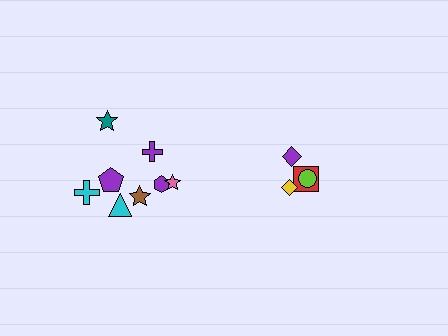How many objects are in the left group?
There are 8 objects.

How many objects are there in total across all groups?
There are 12 objects.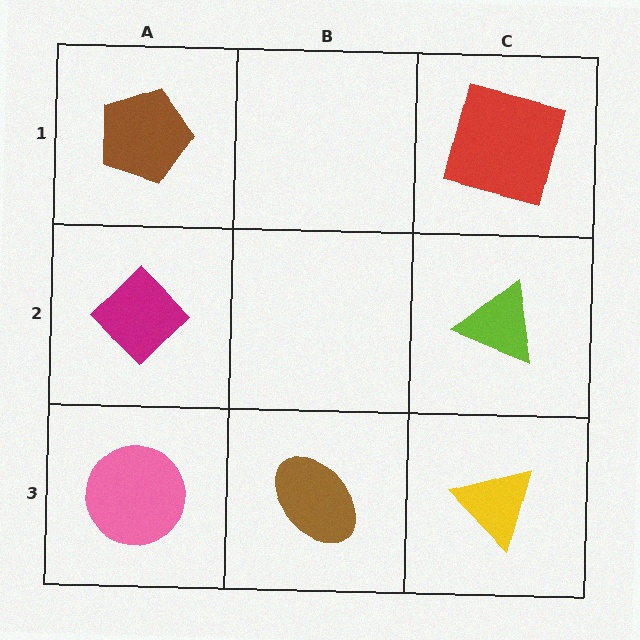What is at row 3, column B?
A brown ellipse.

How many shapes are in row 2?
2 shapes.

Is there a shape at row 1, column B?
No, that cell is empty.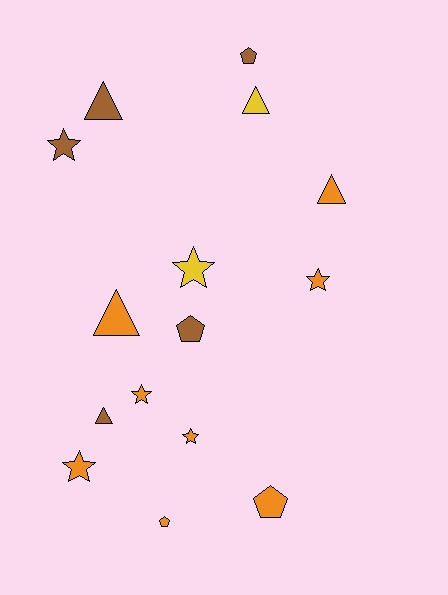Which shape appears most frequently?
Star, with 6 objects.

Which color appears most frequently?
Orange, with 8 objects.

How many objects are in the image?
There are 15 objects.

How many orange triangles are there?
There are 2 orange triangles.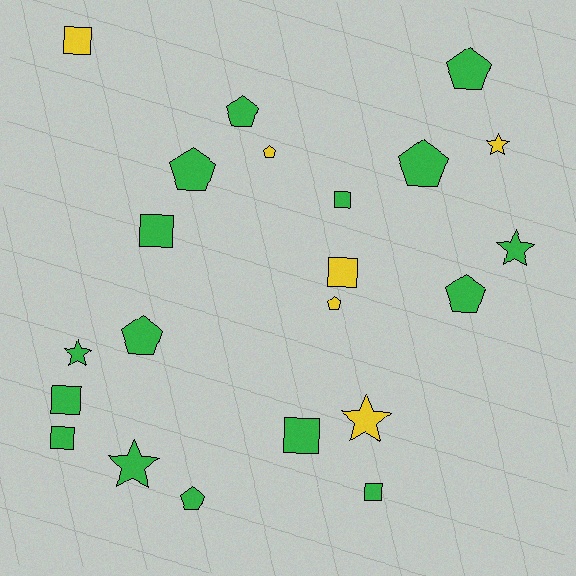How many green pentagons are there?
There are 7 green pentagons.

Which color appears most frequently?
Green, with 16 objects.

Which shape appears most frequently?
Pentagon, with 9 objects.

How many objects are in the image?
There are 22 objects.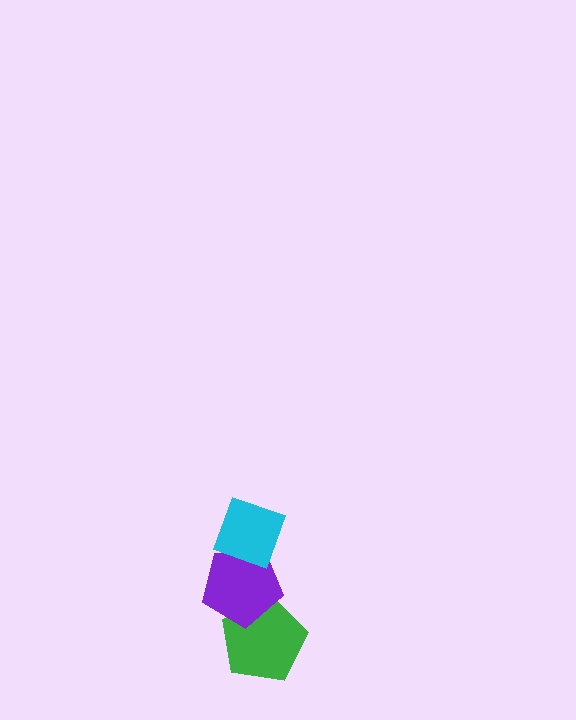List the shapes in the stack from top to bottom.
From top to bottom: the cyan diamond, the purple pentagon, the green pentagon.